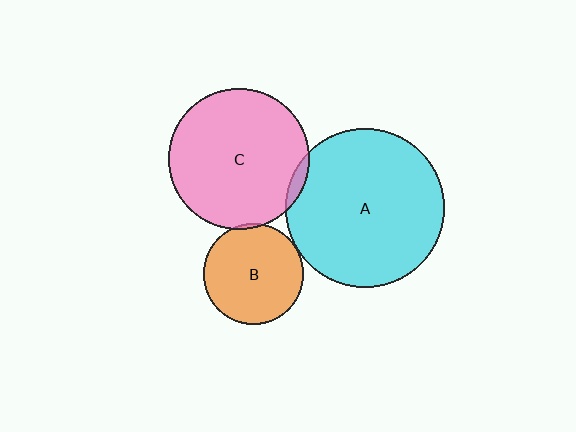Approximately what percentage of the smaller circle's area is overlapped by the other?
Approximately 5%.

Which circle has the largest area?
Circle A (cyan).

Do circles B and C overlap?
Yes.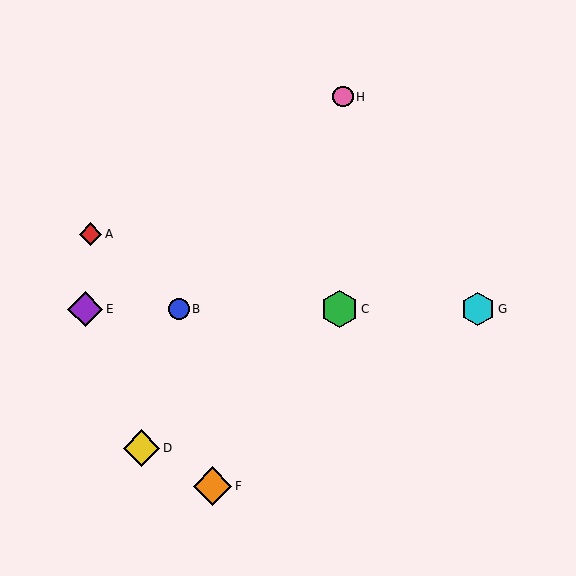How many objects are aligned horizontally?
4 objects (B, C, E, G) are aligned horizontally.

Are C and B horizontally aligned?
Yes, both are at y≈309.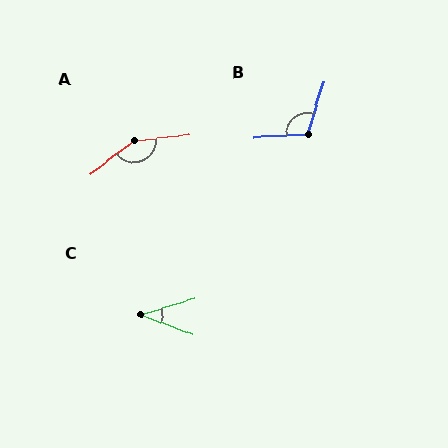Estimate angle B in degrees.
Approximately 110 degrees.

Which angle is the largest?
A, at approximately 150 degrees.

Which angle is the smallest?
C, at approximately 38 degrees.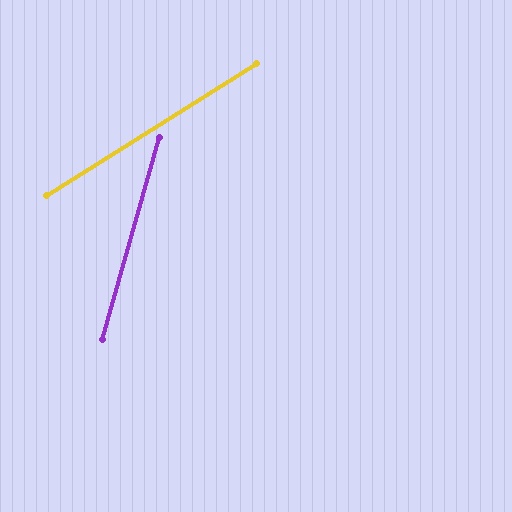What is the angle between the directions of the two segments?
Approximately 42 degrees.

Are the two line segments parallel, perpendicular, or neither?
Neither parallel nor perpendicular — they differ by about 42°.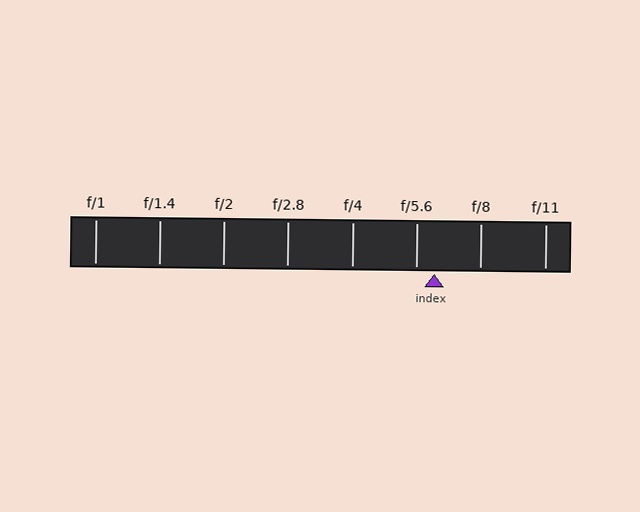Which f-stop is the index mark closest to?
The index mark is closest to f/5.6.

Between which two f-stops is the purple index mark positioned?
The index mark is between f/5.6 and f/8.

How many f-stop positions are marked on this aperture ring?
There are 8 f-stop positions marked.